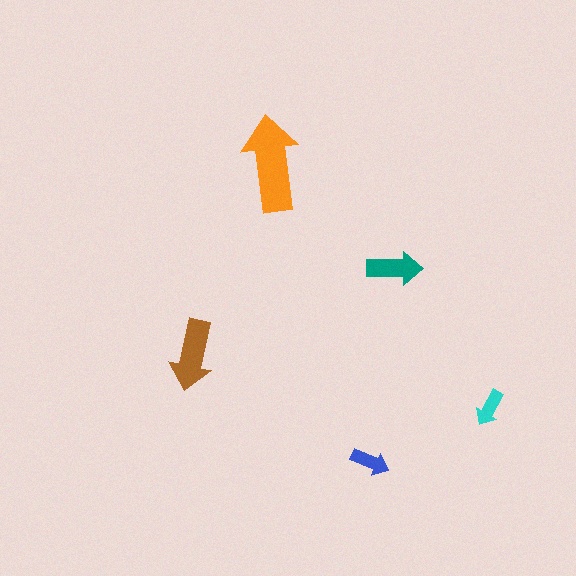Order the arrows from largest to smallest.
the orange one, the brown one, the teal one, the blue one, the cyan one.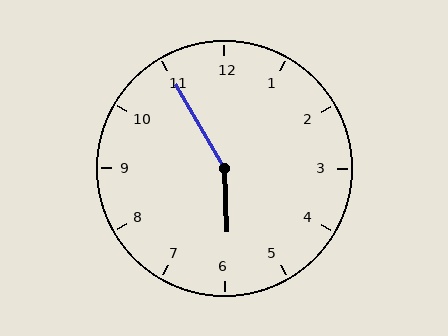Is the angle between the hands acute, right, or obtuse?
It is obtuse.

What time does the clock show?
5:55.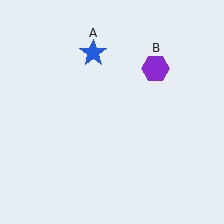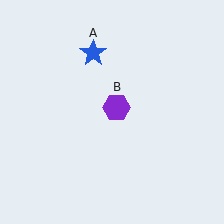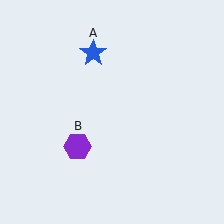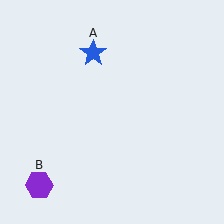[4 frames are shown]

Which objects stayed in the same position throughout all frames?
Blue star (object A) remained stationary.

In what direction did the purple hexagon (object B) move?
The purple hexagon (object B) moved down and to the left.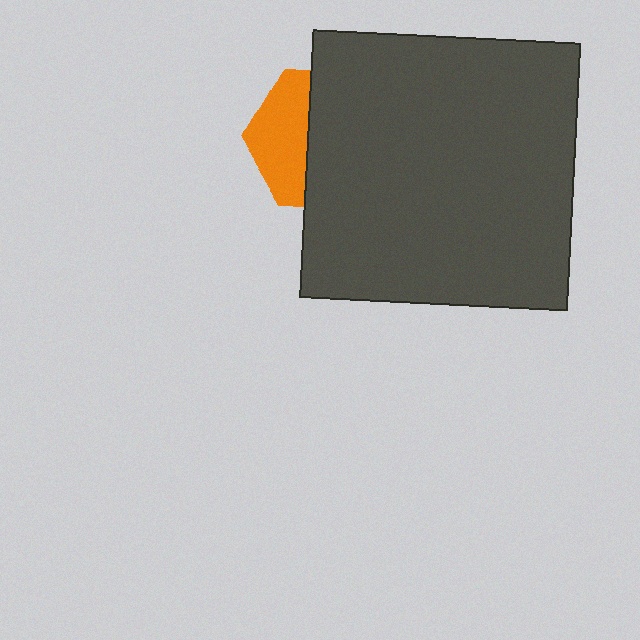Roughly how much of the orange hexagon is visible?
A small part of it is visible (roughly 38%).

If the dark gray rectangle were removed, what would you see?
You would see the complete orange hexagon.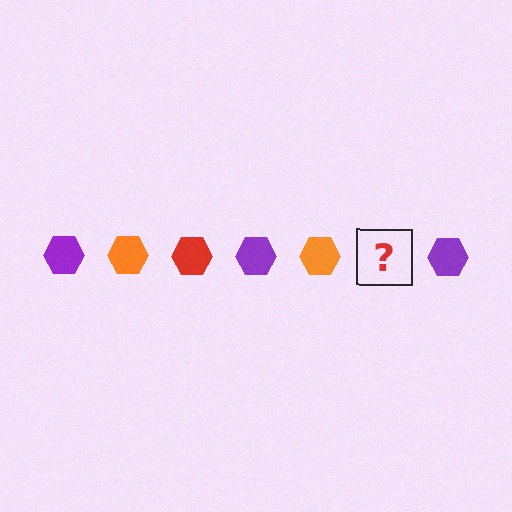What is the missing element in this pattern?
The missing element is a red hexagon.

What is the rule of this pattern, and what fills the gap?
The rule is that the pattern cycles through purple, orange, red hexagons. The gap should be filled with a red hexagon.